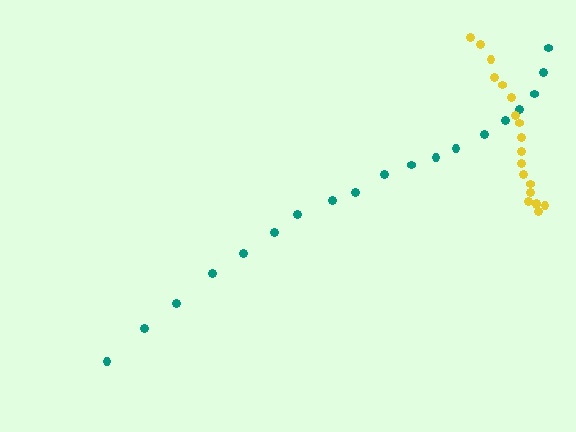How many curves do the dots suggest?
There are 2 distinct paths.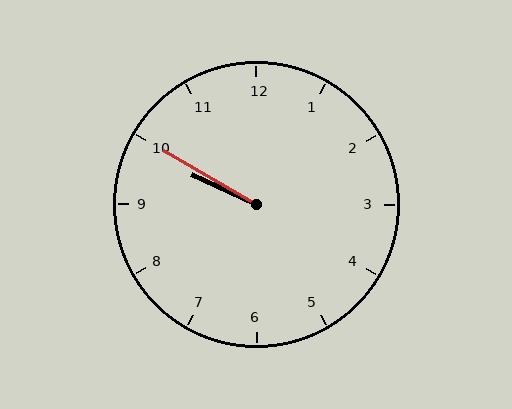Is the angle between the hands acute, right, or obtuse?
It is acute.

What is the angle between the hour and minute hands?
Approximately 5 degrees.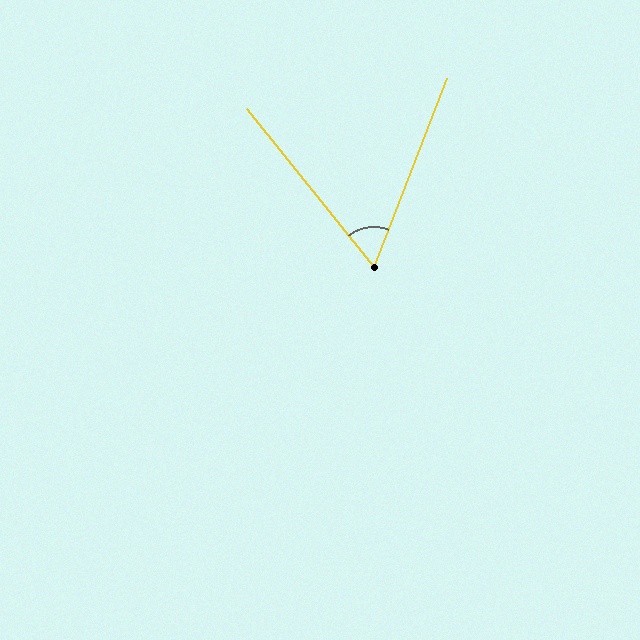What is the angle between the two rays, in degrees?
Approximately 60 degrees.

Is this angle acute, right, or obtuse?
It is acute.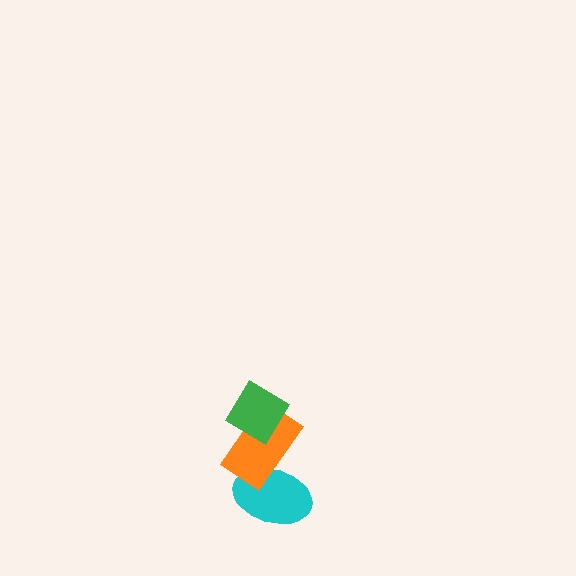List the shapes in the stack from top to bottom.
From top to bottom: the green diamond, the orange rectangle, the cyan ellipse.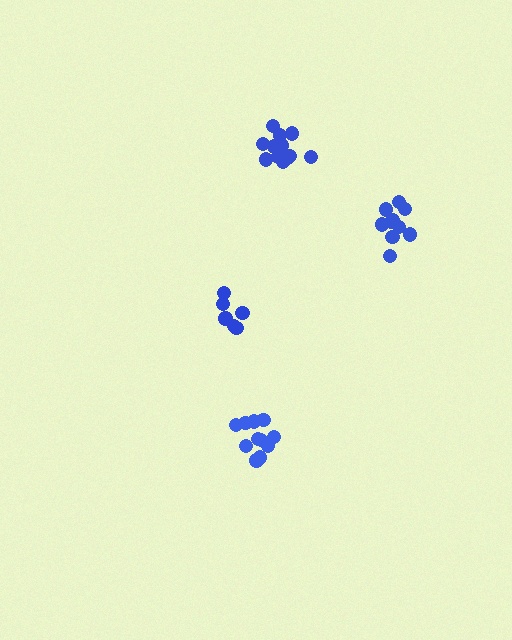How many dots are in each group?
Group 1: 12 dots, Group 2: 10 dots, Group 3: 11 dots, Group 4: 6 dots (39 total).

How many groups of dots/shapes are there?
There are 4 groups.